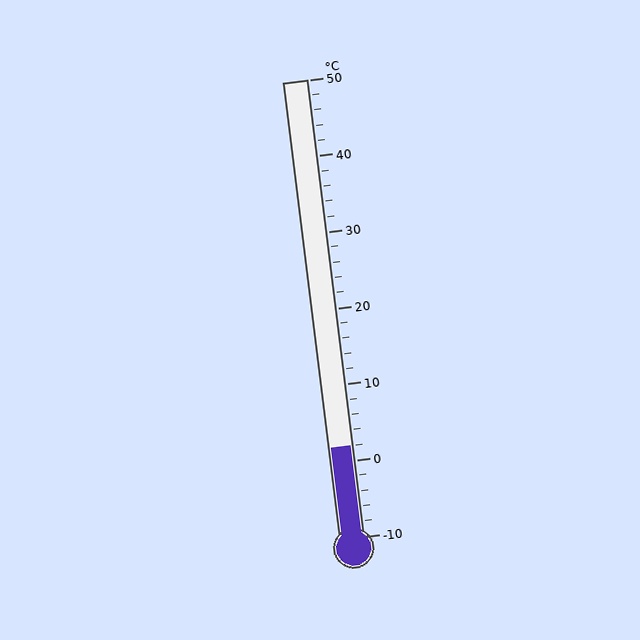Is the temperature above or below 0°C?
The temperature is above 0°C.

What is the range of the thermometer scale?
The thermometer scale ranges from -10°C to 50°C.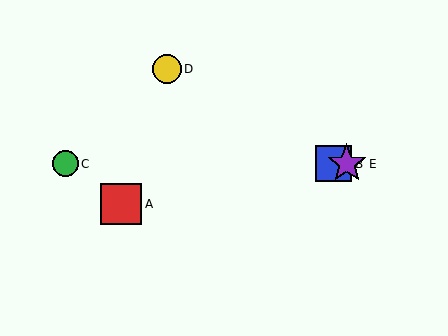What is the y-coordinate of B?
Object B is at y≈164.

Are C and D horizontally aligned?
No, C is at y≈164 and D is at y≈69.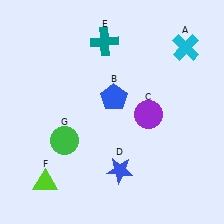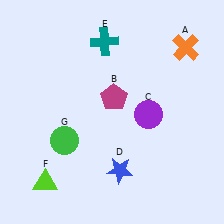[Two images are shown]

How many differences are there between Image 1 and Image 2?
There are 2 differences between the two images.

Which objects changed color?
A changed from cyan to orange. B changed from blue to magenta.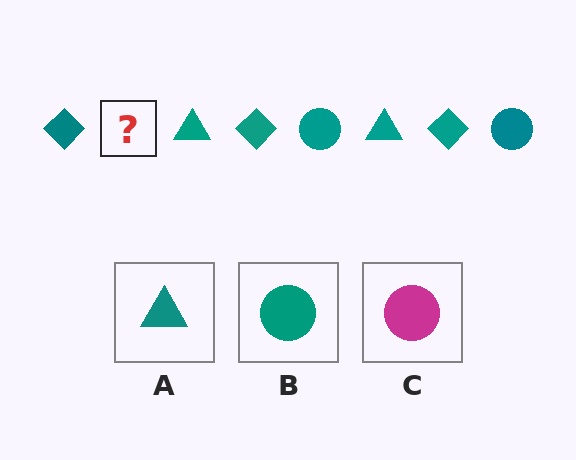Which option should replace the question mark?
Option B.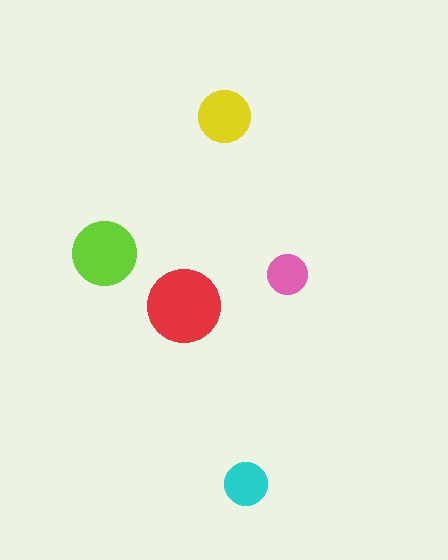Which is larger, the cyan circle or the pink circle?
The cyan one.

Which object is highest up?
The yellow circle is topmost.